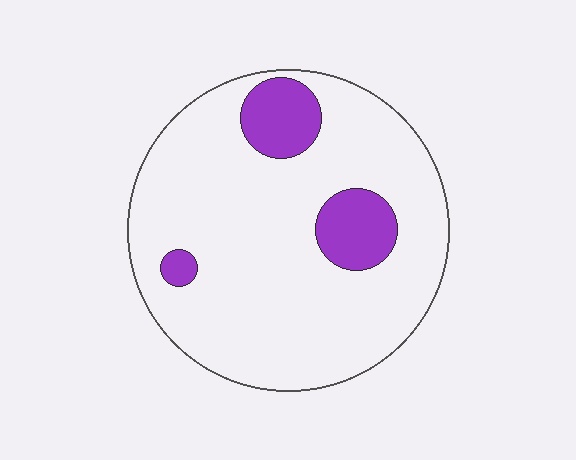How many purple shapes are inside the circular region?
3.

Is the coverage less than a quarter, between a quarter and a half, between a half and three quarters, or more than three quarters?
Less than a quarter.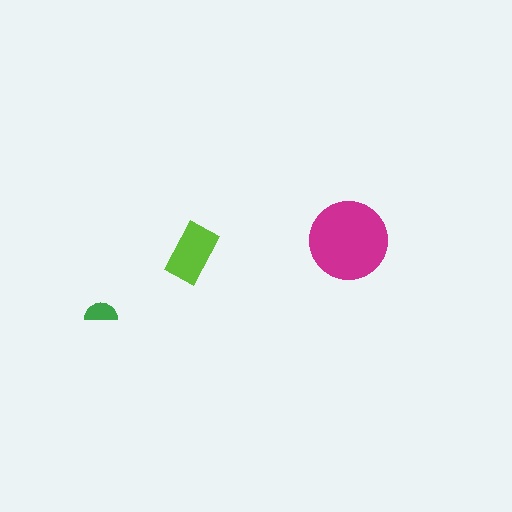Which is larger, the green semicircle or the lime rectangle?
The lime rectangle.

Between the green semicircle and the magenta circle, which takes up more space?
The magenta circle.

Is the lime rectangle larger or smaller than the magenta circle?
Smaller.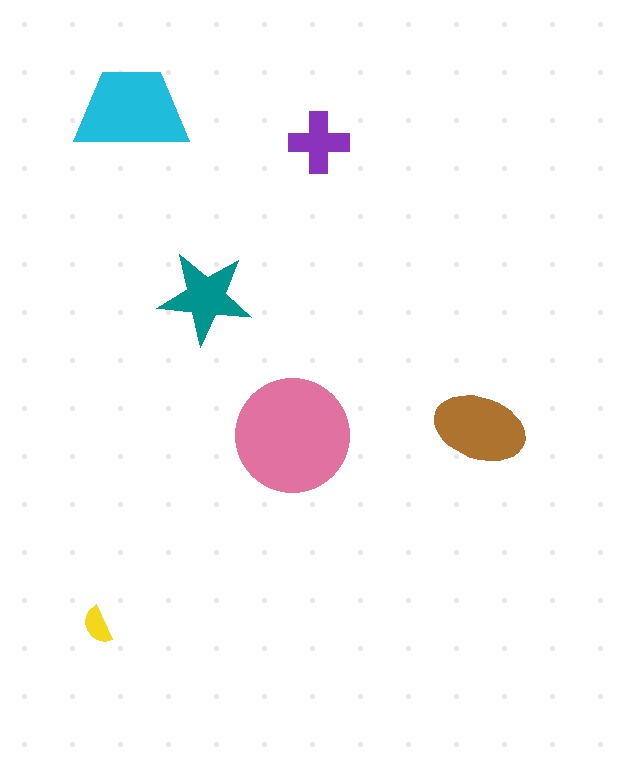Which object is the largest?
The pink circle.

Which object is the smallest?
The yellow semicircle.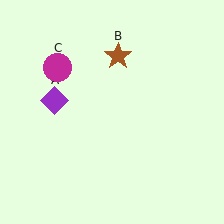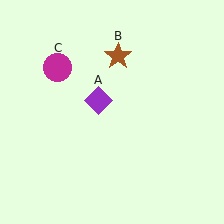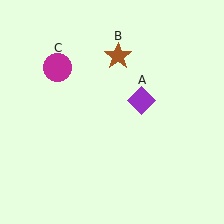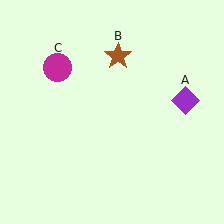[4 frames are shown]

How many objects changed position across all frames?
1 object changed position: purple diamond (object A).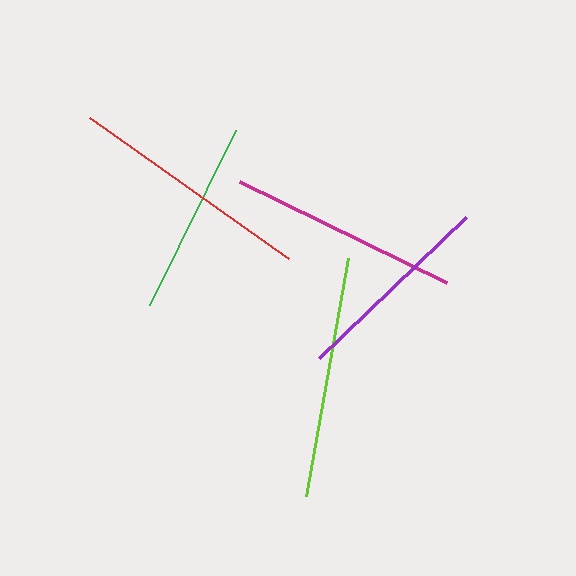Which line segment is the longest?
The red line is the longest at approximately 244 pixels.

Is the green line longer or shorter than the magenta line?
The magenta line is longer than the green line.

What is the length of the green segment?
The green segment is approximately 195 pixels long.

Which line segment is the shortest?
The green line is the shortest at approximately 195 pixels.